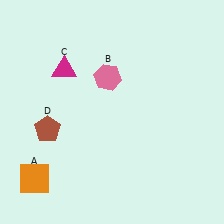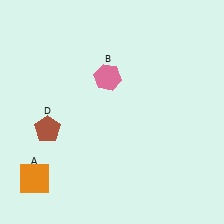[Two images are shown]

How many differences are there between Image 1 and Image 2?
There is 1 difference between the two images.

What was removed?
The magenta triangle (C) was removed in Image 2.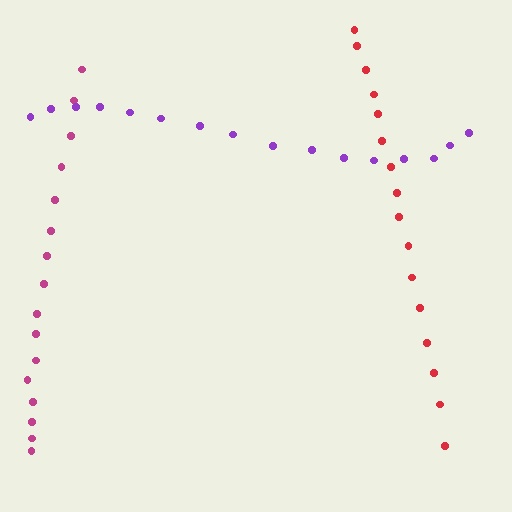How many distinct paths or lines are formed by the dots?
There are 3 distinct paths.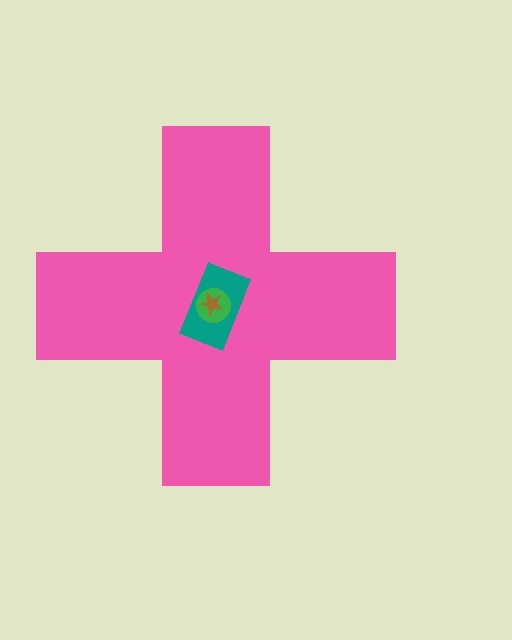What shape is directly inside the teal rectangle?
The green circle.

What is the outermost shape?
The pink cross.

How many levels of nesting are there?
4.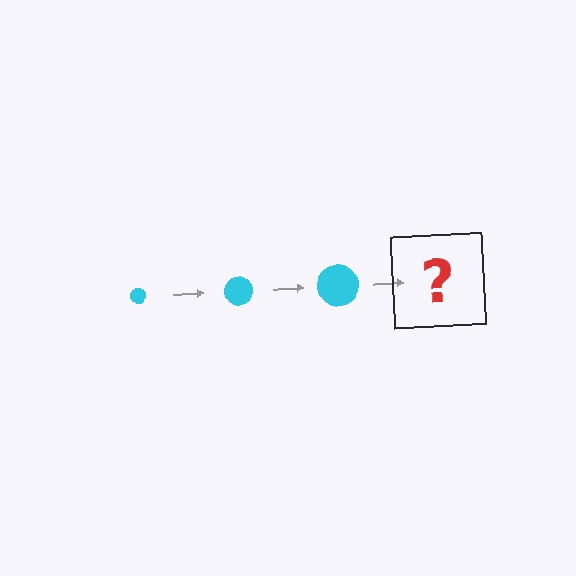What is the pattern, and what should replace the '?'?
The pattern is that the circle gets progressively larger each step. The '?' should be a cyan circle, larger than the previous one.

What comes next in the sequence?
The next element should be a cyan circle, larger than the previous one.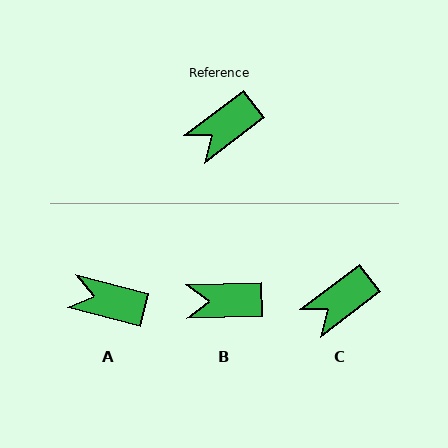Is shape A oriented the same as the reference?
No, it is off by about 51 degrees.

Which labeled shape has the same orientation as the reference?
C.